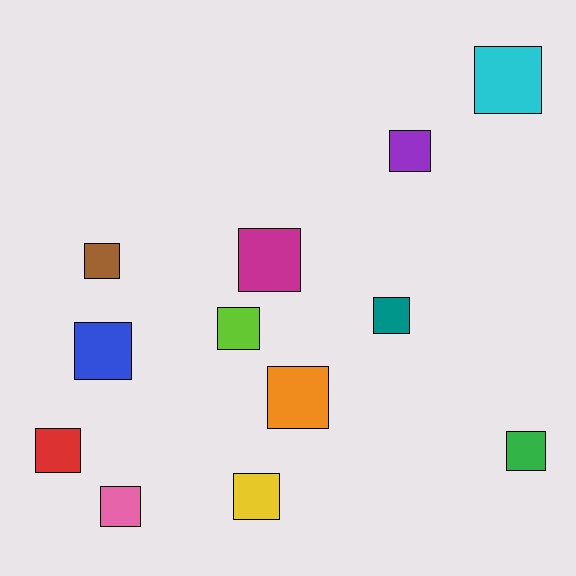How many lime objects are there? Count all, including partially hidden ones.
There is 1 lime object.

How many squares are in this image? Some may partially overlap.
There are 12 squares.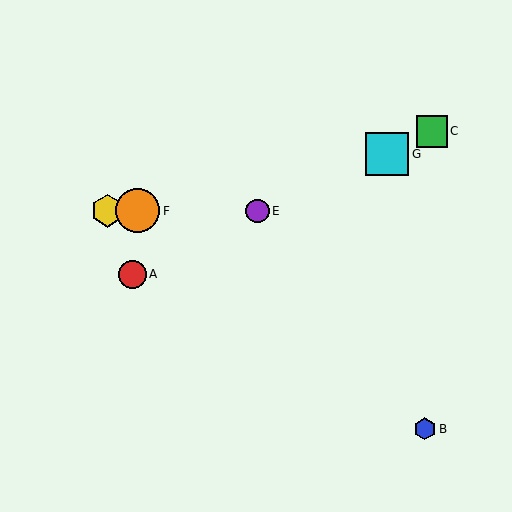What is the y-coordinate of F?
Object F is at y≈211.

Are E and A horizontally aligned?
No, E is at y≈211 and A is at y≈274.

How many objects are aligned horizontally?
3 objects (D, E, F) are aligned horizontally.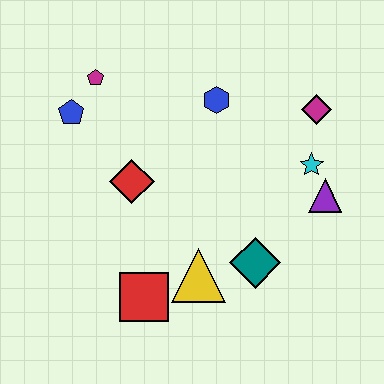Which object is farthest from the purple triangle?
The blue pentagon is farthest from the purple triangle.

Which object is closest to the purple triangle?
The cyan star is closest to the purple triangle.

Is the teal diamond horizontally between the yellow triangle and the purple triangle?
Yes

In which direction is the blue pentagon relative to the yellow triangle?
The blue pentagon is above the yellow triangle.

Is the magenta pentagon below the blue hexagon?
No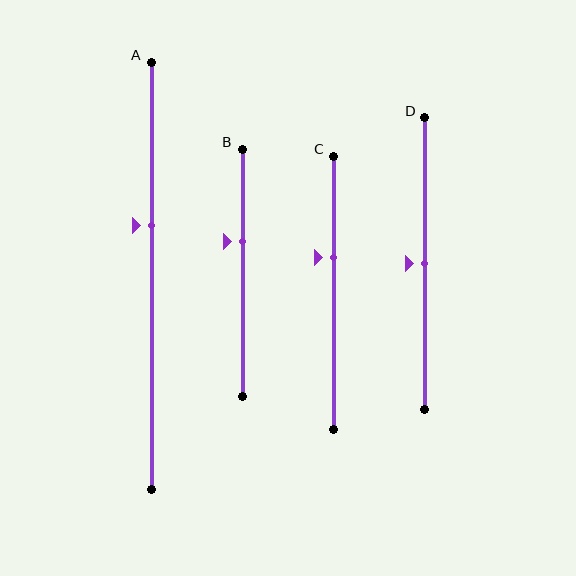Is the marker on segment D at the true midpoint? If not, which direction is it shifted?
Yes, the marker on segment D is at the true midpoint.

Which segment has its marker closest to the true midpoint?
Segment D has its marker closest to the true midpoint.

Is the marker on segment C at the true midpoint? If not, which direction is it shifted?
No, the marker on segment C is shifted upward by about 13% of the segment length.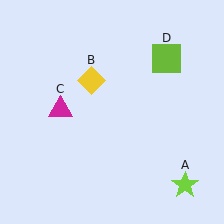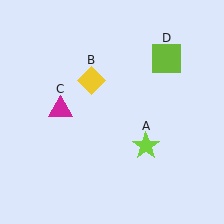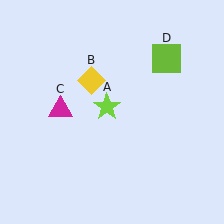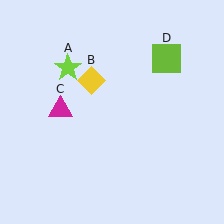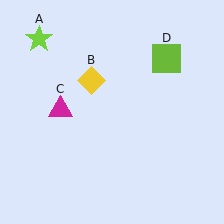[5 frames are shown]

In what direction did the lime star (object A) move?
The lime star (object A) moved up and to the left.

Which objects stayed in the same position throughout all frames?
Yellow diamond (object B) and magenta triangle (object C) and lime square (object D) remained stationary.